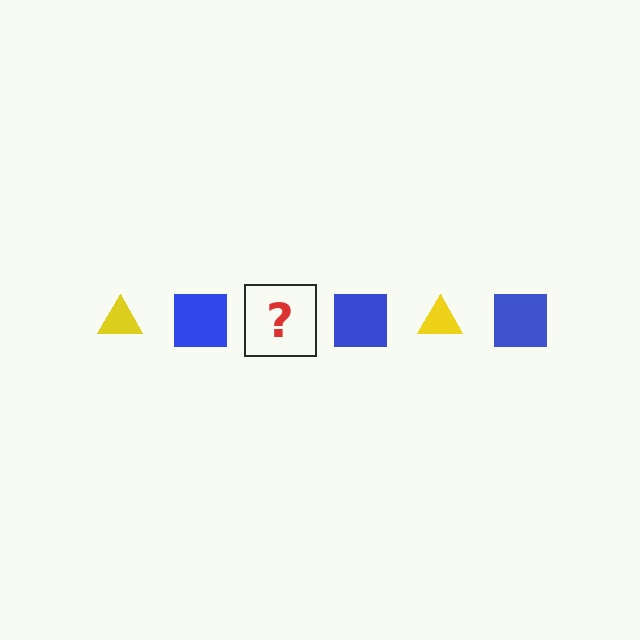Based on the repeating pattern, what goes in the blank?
The blank should be a yellow triangle.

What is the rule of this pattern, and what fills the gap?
The rule is that the pattern alternates between yellow triangle and blue square. The gap should be filled with a yellow triangle.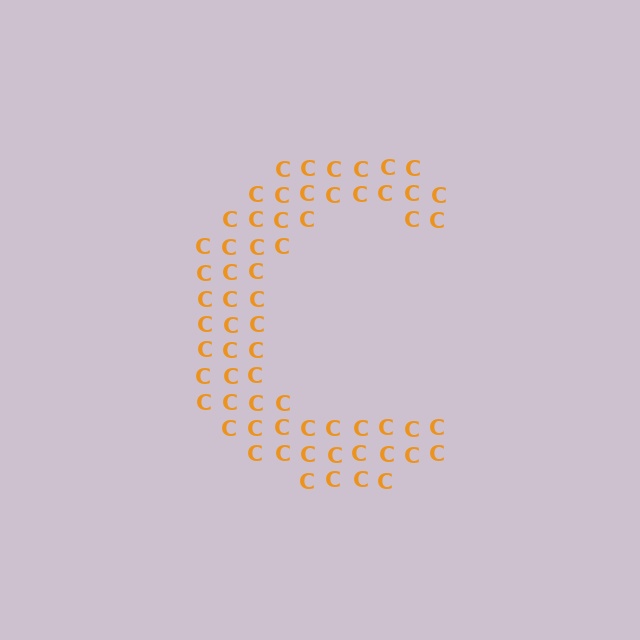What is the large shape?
The large shape is the letter C.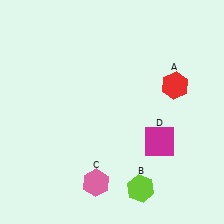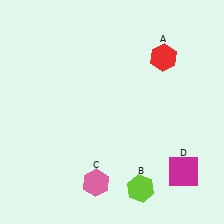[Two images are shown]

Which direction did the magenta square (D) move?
The magenta square (D) moved down.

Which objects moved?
The objects that moved are: the red hexagon (A), the magenta square (D).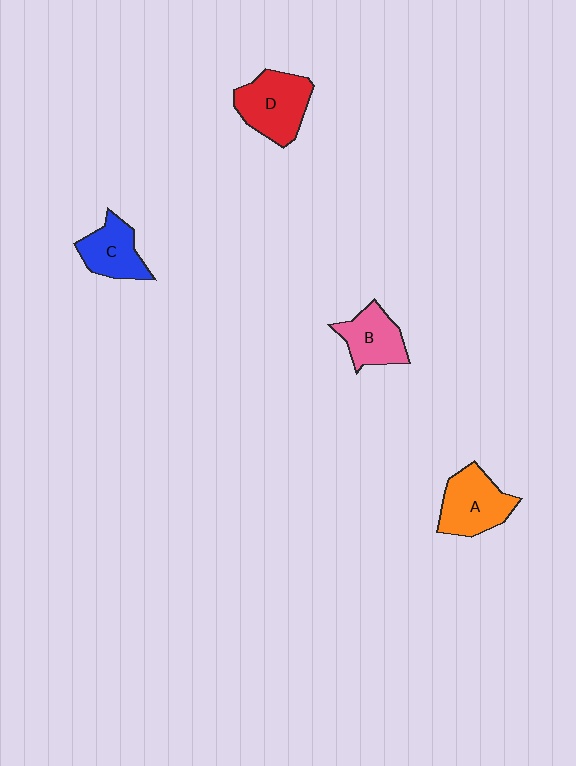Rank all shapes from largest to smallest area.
From largest to smallest: D (red), A (orange), C (blue), B (pink).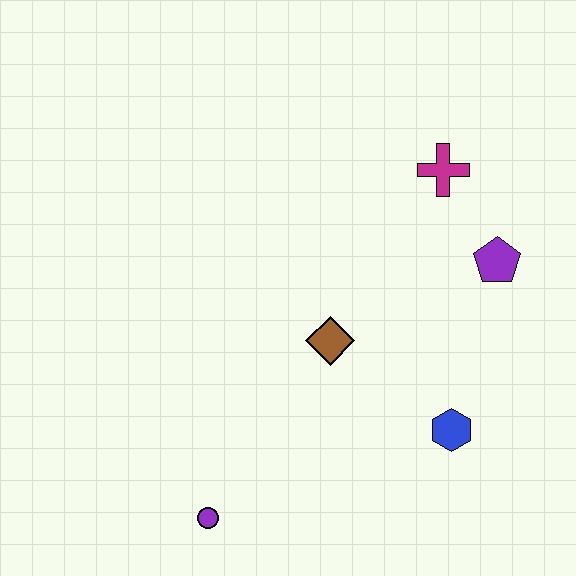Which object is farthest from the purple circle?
The magenta cross is farthest from the purple circle.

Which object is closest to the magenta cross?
The purple pentagon is closest to the magenta cross.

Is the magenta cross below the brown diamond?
No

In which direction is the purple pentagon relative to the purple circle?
The purple pentagon is to the right of the purple circle.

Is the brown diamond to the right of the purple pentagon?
No